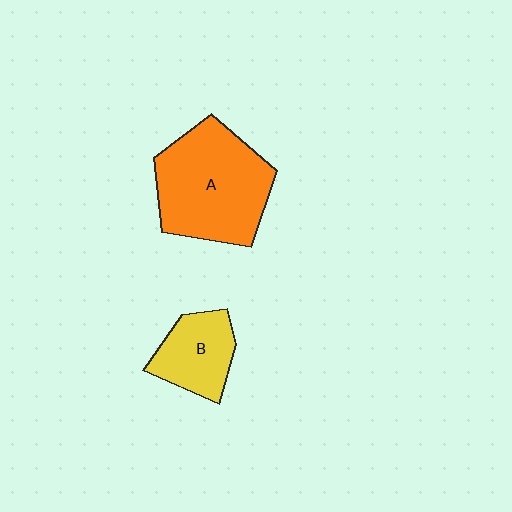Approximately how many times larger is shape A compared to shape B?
Approximately 2.0 times.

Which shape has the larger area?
Shape A (orange).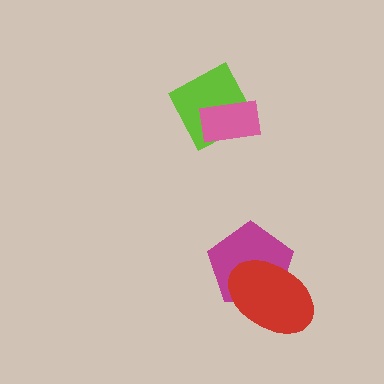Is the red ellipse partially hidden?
No, no other shape covers it.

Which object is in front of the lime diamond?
The pink rectangle is in front of the lime diamond.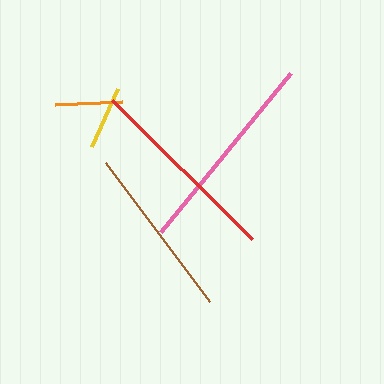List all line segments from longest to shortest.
From longest to shortest: pink, red, brown, orange, yellow.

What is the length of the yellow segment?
The yellow segment is approximately 64 pixels long.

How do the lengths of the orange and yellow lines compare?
The orange and yellow lines are approximately the same length.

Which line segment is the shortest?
The yellow line is the shortest at approximately 64 pixels.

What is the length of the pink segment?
The pink segment is approximately 205 pixels long.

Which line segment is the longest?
The pink line is the longest at approximately 205 pixels.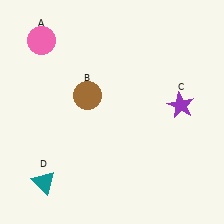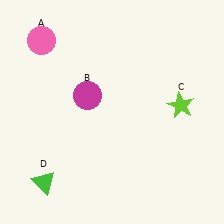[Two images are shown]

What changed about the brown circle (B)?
In Image 1, B is brown. In Image 2, it changed to magenta.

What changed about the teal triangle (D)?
In Image 1, D is teal. In Image 2, it changed to green.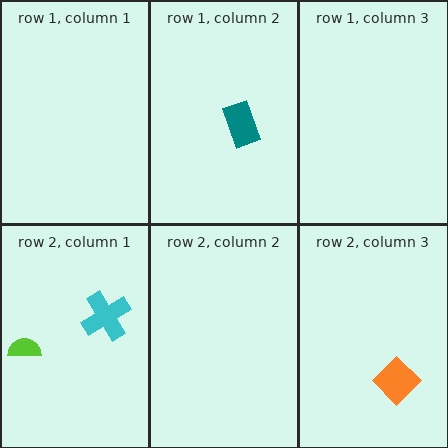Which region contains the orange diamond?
The row 2, column 3 region.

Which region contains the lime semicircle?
The row 2, column 1 region.